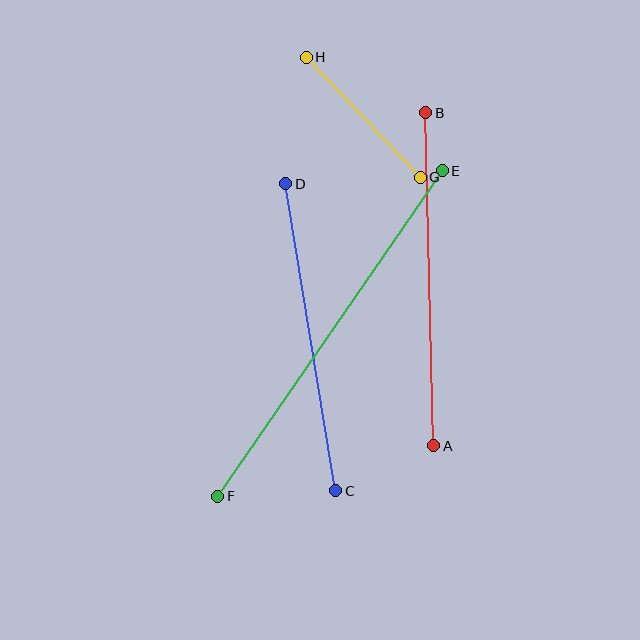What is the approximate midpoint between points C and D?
The midpoint is at approximately (311, 337) pixels.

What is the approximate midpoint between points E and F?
The midpoint is at approximately (330, 333) pixels.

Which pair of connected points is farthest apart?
Points E and F are farthest apart.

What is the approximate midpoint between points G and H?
The midpoint is at approximately (363, 117) pixels.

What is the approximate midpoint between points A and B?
The midpoint is at approximately (430, 279) pixels.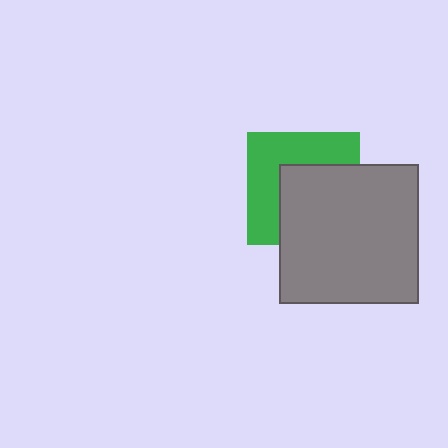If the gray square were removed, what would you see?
You would see the complete green square.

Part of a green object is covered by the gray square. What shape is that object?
It is a square.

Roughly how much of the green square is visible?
About half of it is visible (roughly 49%).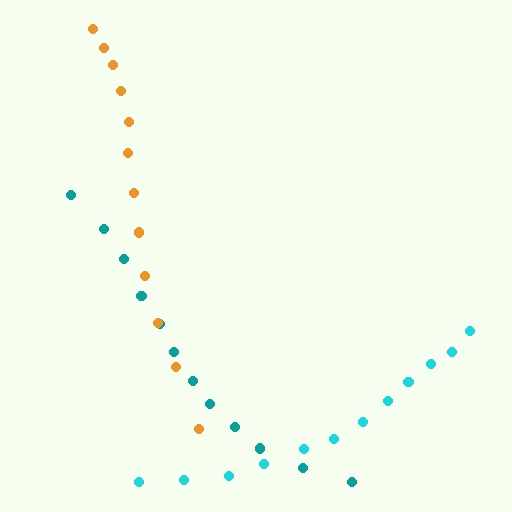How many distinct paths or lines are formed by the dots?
There are 3 distinct paths.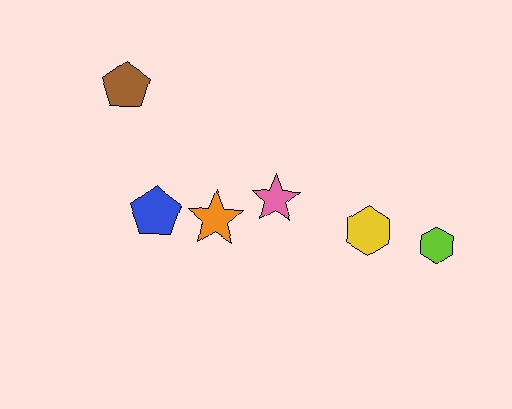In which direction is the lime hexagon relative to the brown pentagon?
The lime hexagon is to the right of the brown pentagon.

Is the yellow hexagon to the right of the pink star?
Yes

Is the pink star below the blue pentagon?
No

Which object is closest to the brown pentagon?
The blue pentagon is closest to the brown pentagon.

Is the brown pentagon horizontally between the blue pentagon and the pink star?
No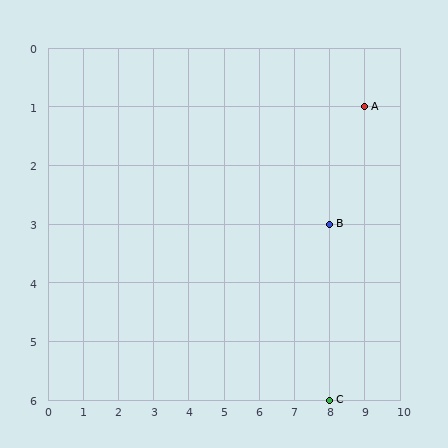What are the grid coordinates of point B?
Point B is at grid coordinates (8, 3).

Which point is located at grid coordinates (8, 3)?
Point B is at (8, 3).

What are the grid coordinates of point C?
Point C is at grid coordinates (8, 6).